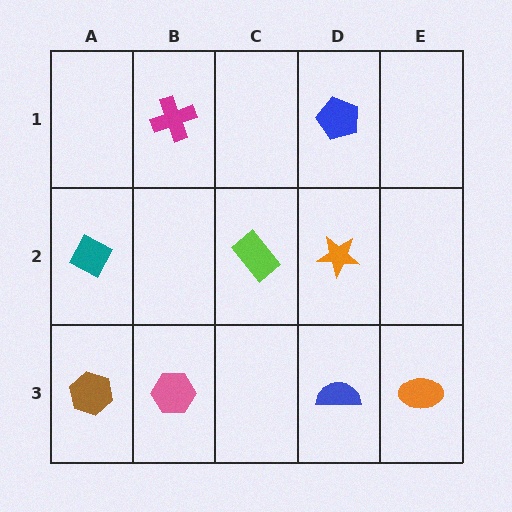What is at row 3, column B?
A pink hexagon.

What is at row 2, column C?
A lime rectangle.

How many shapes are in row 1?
2 shapes.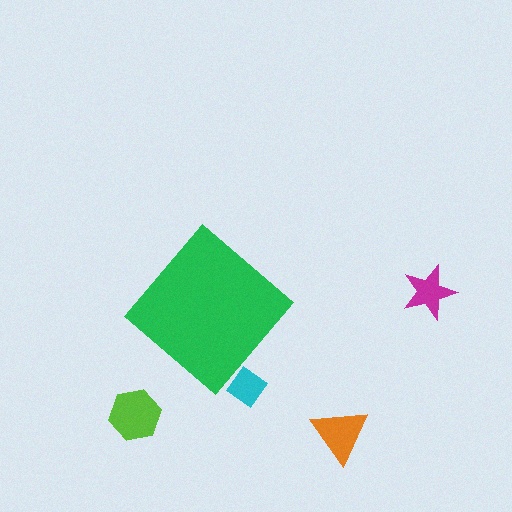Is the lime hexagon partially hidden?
No, the lime hexagon is fully visible.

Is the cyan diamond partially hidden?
Yes, the cyan diamond is partially hidden behind the green diamond.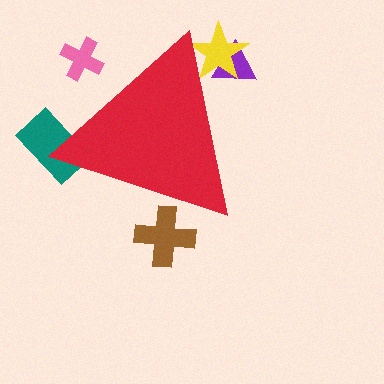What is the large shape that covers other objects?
A red triangle.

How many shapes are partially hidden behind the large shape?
5 shapes are partially hidden.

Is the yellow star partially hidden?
Yes, the yellow star is partially hidden behind the red triangle.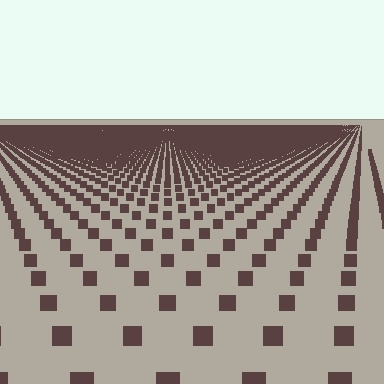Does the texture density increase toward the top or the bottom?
Density increases toward the top.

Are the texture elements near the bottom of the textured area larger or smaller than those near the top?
Larger. Near the bottom, elements are closer to the viewer and appear at a bigger on-screen size.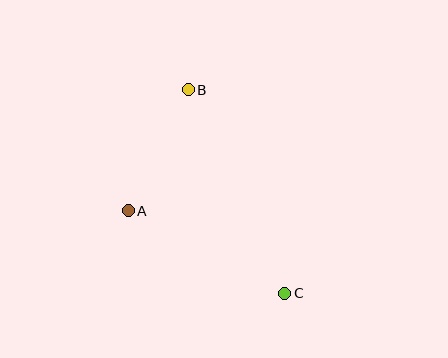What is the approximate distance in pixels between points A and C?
The distance between A and C is approximately 177 pixels.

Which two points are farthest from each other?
Points B and C are farthest from each other.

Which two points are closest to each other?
Points A and B are closest to each other.